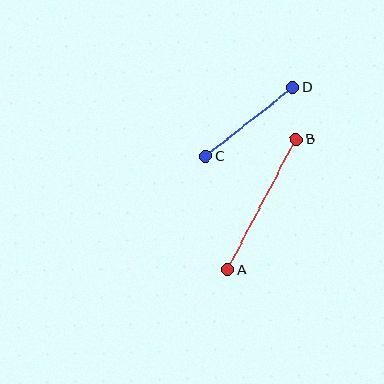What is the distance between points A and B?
The distance is approximately 147 pixels.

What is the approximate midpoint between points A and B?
The midpoint is at approximately (262, 204) pixels.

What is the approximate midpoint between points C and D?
The midpoint is at approximately (249, 122) pixels.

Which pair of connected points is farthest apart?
Points A and B are farthest apart.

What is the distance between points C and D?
The distance is approximately 111 pixels.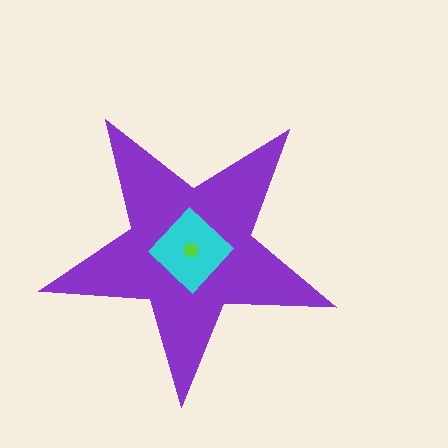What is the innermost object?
The lime pentagon.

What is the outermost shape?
The purple star.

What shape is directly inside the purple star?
The cyan diamond.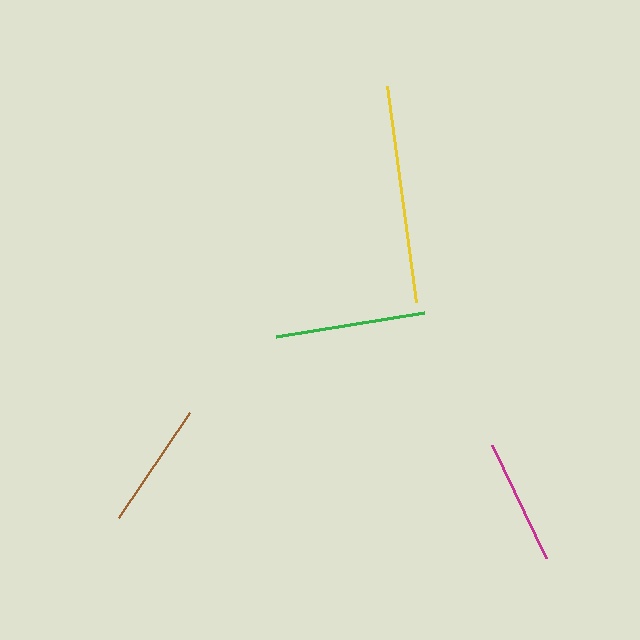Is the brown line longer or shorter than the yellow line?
The yellow line is longer than the brown line.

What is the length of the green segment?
The green segment is approximately 149 pixels long.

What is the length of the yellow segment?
The yellow segment is approximately 217 pixels long.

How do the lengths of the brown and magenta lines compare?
The brown and magenta lines are approximately the same length.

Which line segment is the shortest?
The magenta line is the shortest at approximately 125 pixels.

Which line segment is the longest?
The yellow line is the longest at approximately 217 pixels.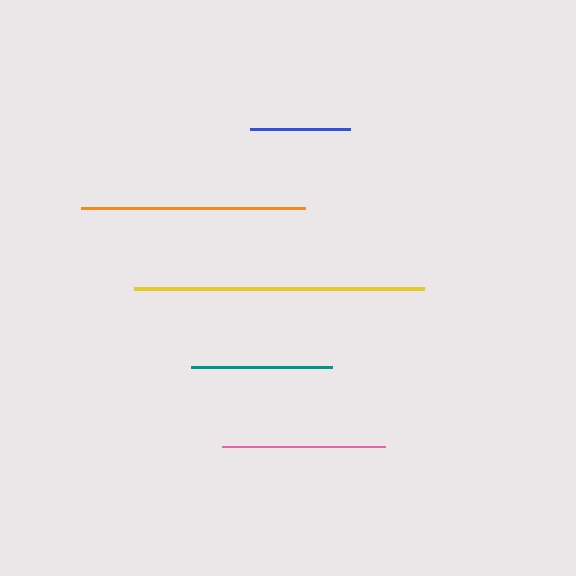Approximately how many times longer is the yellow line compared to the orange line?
The yellow line is approximately 1.3 times the length of the orange line.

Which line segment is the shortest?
The blue line is the shortest at approximately 101 pixels.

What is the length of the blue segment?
The blue segment is approximately 101 pixels long.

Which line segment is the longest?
The yellow line is the longest at approximately 290 pixels.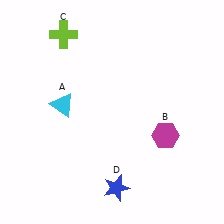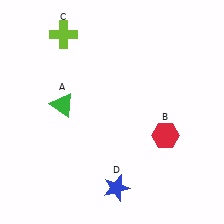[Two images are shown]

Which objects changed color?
A changed from cyan to green. B changed from magenta to red.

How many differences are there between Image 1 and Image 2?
There are 2 differences between the two images.